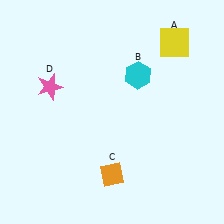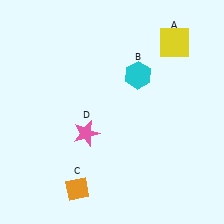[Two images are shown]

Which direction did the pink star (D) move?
The pink star (D) moved down.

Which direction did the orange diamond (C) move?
The orange diamond (C) moved left.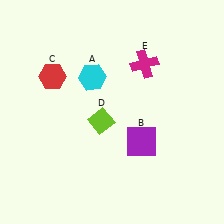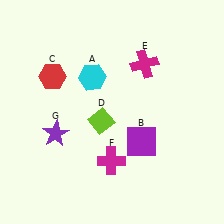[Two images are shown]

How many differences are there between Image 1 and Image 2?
There are 2 differences between the two images.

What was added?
A magenta cross (F), a purple star (G) were added in Image 2.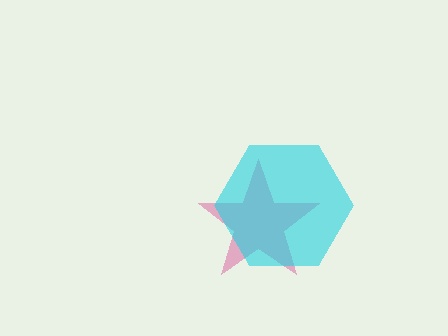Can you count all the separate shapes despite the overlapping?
Yes, there are 2 separate shapes.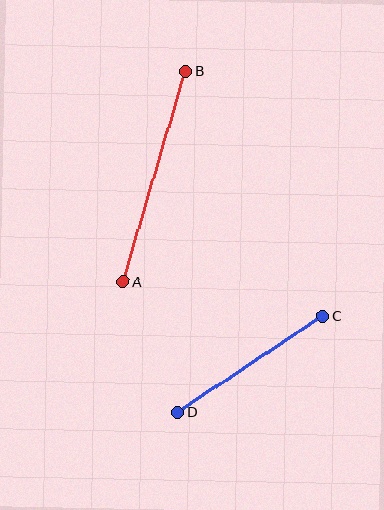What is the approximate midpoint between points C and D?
The midpoint is at approximately (250, 364) pixels.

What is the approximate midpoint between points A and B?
The midpoint is at approximately (154, 176) pixels.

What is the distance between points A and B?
The distance is approximately 219 pixels.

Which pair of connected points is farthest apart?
Points A and B are farthest apart.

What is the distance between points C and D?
The distance is approximately 174 pixels.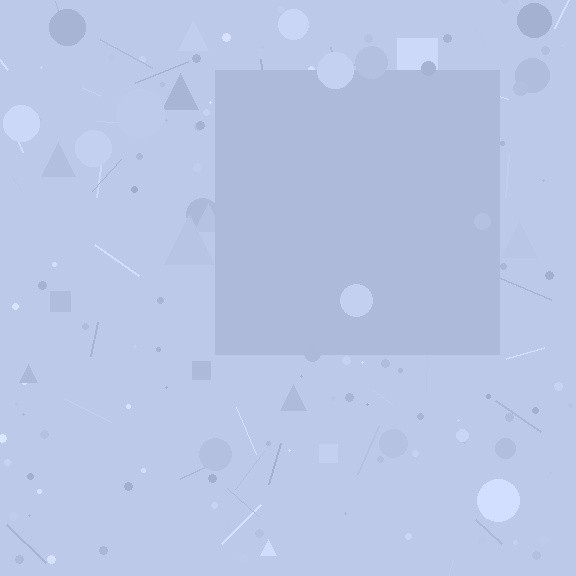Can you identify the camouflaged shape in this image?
The camouflaged shape is a square.